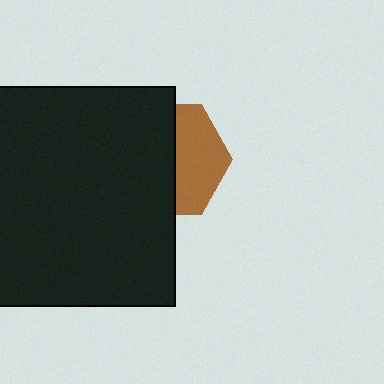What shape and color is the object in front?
The object in front is a black rectangle.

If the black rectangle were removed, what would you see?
You would see the complete brown hexagon.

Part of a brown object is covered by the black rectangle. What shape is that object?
It is a hexagon.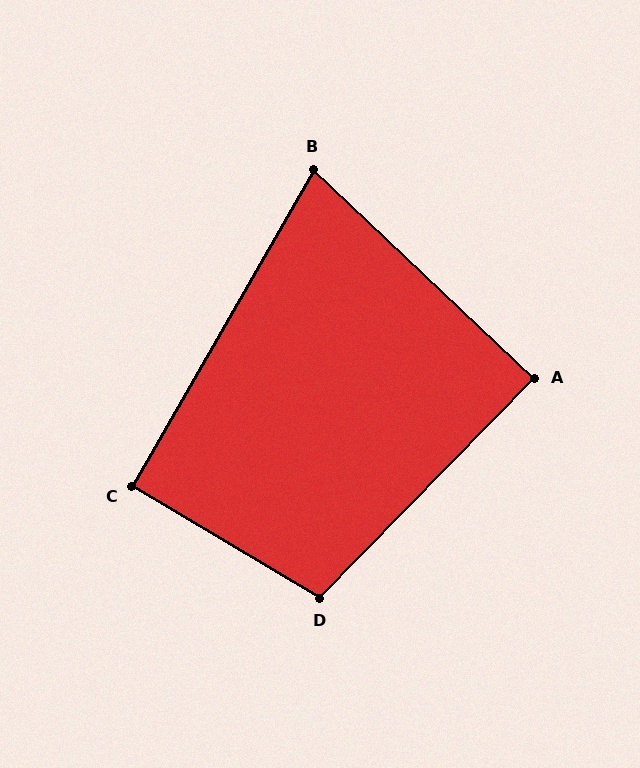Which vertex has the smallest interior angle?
B, at approximately 76 degrees.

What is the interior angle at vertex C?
Approximately 91 degrees (approximately right).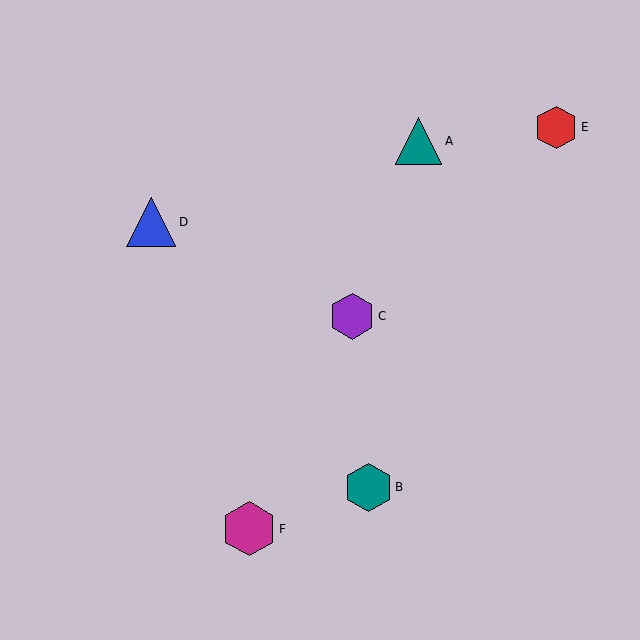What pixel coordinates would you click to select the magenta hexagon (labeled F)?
Click at (249, 529) to select the magenta hexagon F.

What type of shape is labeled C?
Shape C is a purple hexagon.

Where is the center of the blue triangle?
The center of the blue triangle is at (151, 222).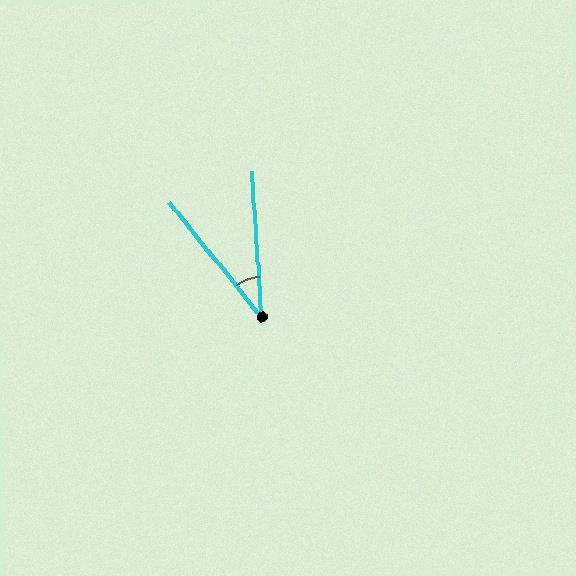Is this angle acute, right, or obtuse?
It is acute.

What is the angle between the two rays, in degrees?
Approximately 35 degrees.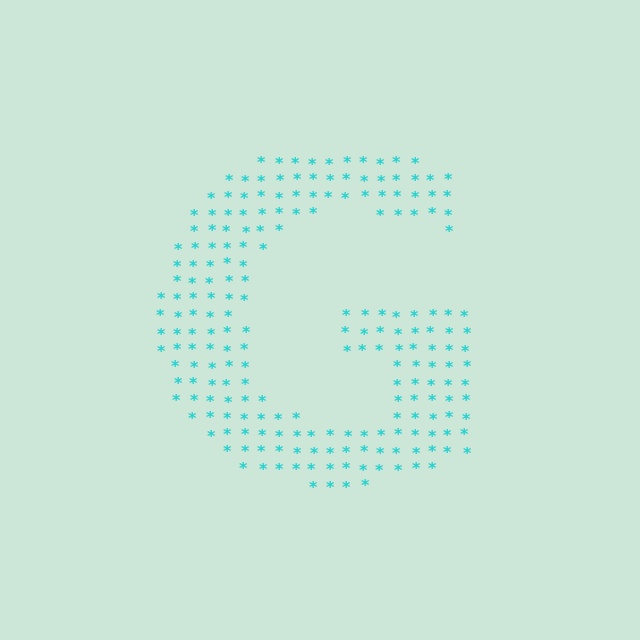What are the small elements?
The small elements are asterisks.